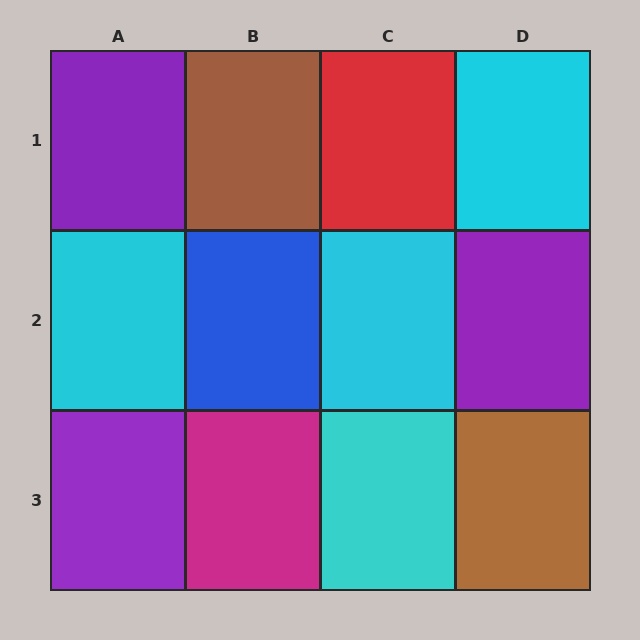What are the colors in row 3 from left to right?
Purple, magenta, cyan, brown.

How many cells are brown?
2 cells are brown.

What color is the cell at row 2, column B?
Blue.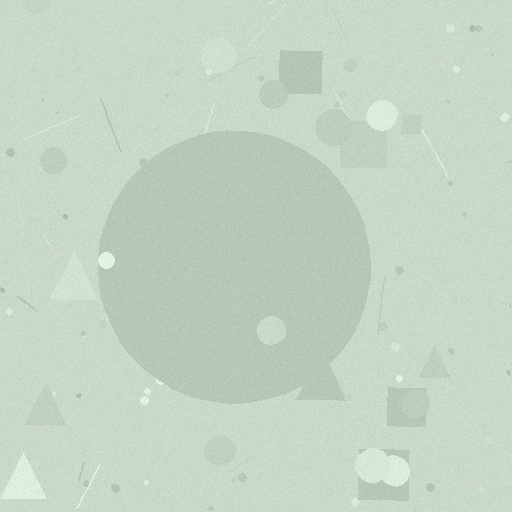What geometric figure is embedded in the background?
A circle is embedded in the background.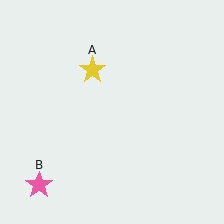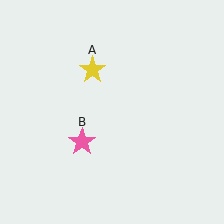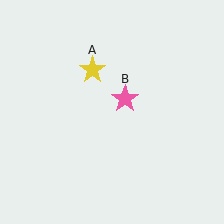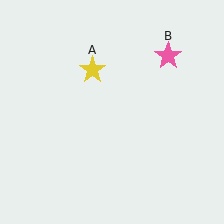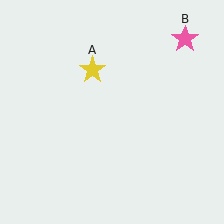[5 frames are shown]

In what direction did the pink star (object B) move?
The pink star (object B) moved up and to the right.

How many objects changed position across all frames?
1 object changed position: pink star (object B).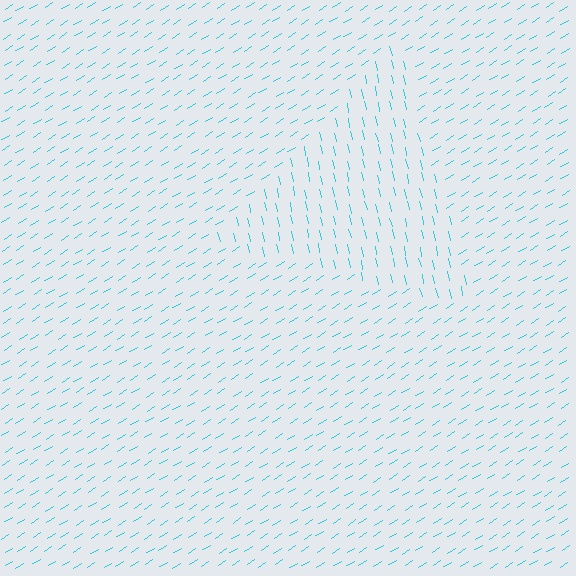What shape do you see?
I see a triangle.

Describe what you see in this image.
The image is filled with small cyan line segments. A triangle region in the image has lines oriented differently from the surrounding lines, creating a visible texture boundary.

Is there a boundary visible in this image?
Yes, there is a texture boundary formed by a change in line orientation.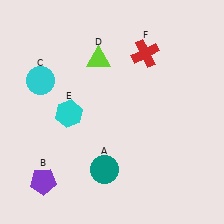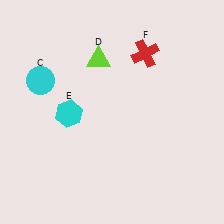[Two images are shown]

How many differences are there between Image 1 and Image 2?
There are 2 differences between the two images.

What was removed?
The purple pentagon (B), the teal circle (A) were removed in Image 2.